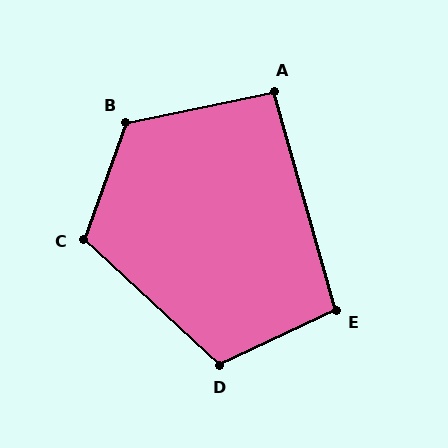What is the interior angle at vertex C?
Approximately 113 degrees (obtuse).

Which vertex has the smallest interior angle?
A, at approximately 94 degrees.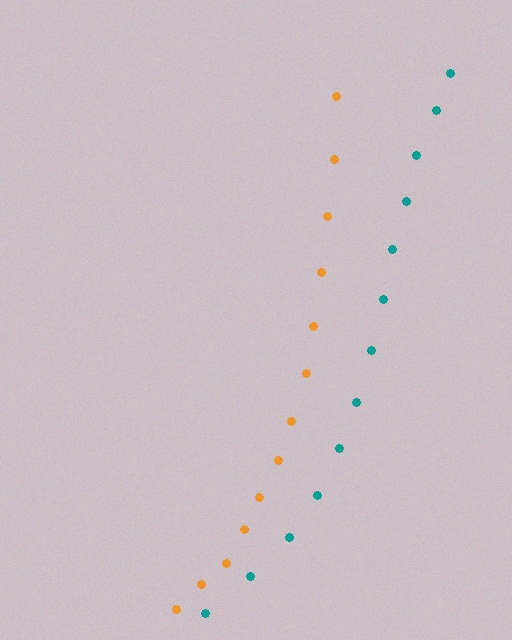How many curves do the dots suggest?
There are 2 distinct paths.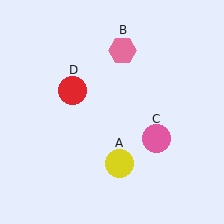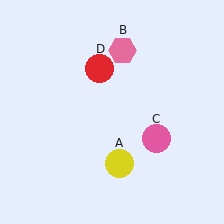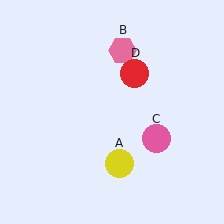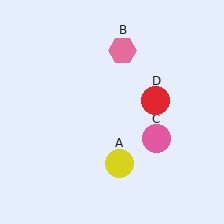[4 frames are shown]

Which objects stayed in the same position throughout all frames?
Yellow circle (object A) and pink hexagon (object B) and pink circle (object C) remained stationary.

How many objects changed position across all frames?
1 object changed position: red circle (object D).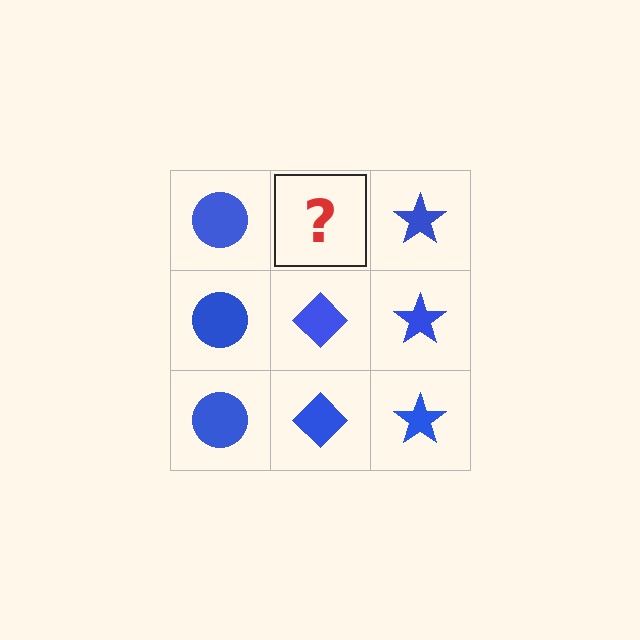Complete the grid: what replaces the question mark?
The question mark should be replaced with a blue diamond.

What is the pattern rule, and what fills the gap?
The rule is that each column has a consistent shape. The gap should be filled with a blue diamond.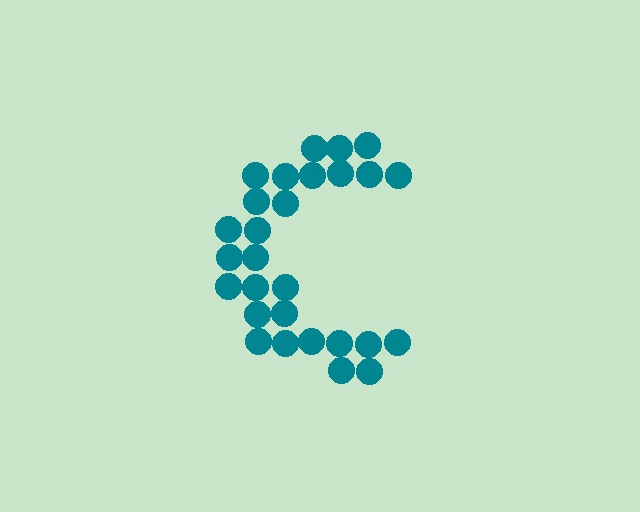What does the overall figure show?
The overall figure shows the letter C.